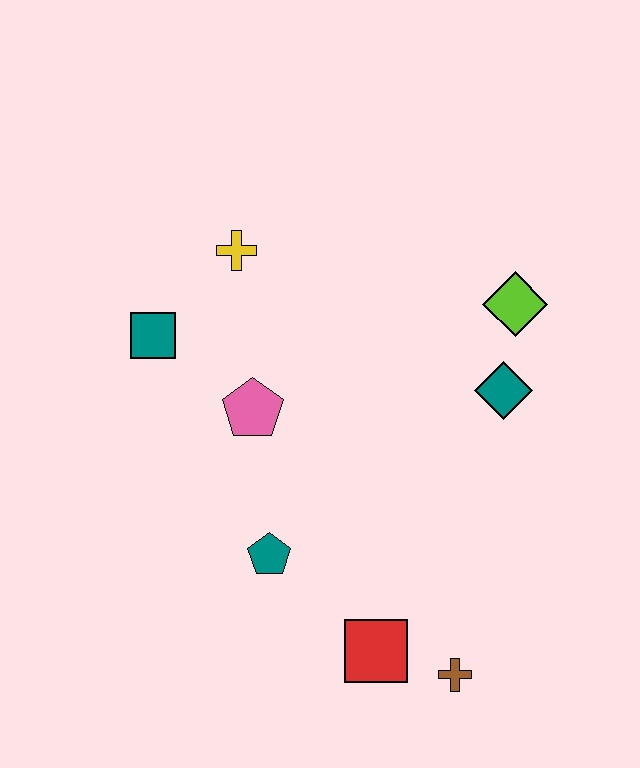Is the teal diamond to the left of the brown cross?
No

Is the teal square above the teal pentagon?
Yes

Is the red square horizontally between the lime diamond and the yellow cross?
Yes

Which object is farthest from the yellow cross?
The brown cross is farthest from the yellow cross.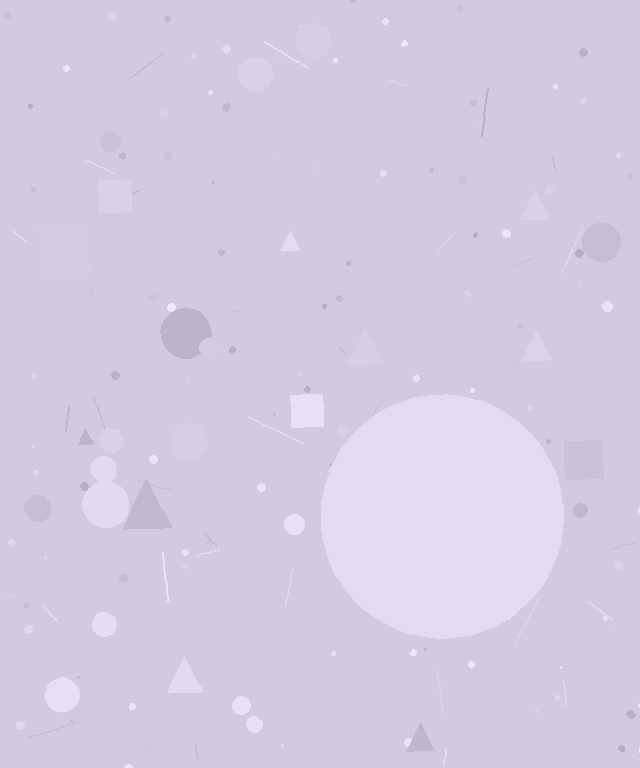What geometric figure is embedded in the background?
A circle is embedded in the background.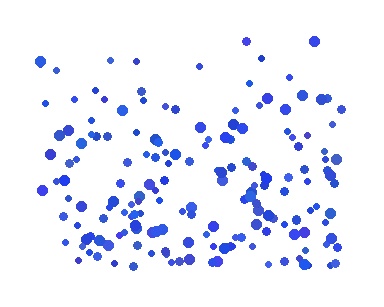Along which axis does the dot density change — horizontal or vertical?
Vertical.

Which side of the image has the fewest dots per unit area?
The top.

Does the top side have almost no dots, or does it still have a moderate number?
Still a moderate number, just noticeably fewer than the bottom.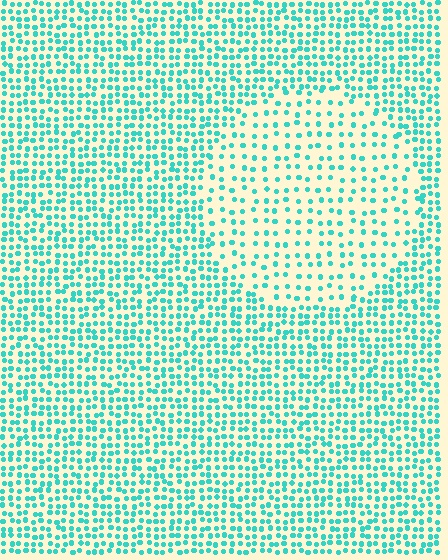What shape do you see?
I see a circle.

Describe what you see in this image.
The image contains small cyan elements arranged at two different densities. A circle-shaped region is visible where the elements are less densely packed than the surrounding area.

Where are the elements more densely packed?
The elements are more densely packed outside the circle boundary.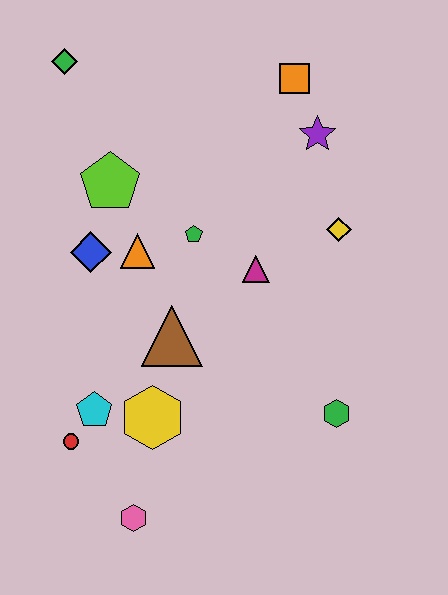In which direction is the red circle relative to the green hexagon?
The red circle is to the left of the green hexagon.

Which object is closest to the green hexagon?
The magenta triangle is closest to the green hexagon.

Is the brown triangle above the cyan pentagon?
Yes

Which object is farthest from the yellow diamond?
The pink hexagon is farthest from the yellow diamond.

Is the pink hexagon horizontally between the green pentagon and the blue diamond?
Yes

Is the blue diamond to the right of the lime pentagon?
No